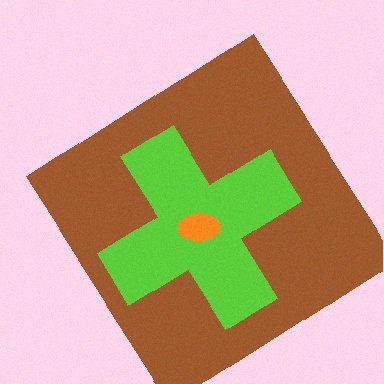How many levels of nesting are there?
3.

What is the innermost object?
The orange ellipse.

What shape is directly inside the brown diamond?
The lime cross.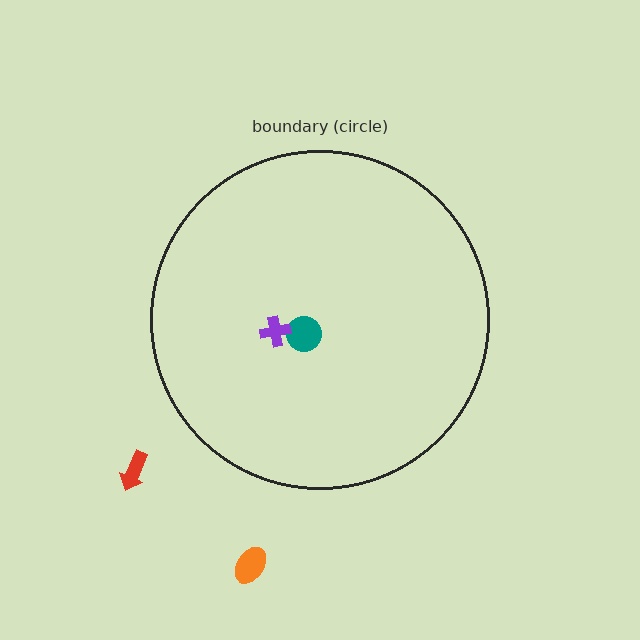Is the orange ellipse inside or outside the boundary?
Outside.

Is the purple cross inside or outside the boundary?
Inside.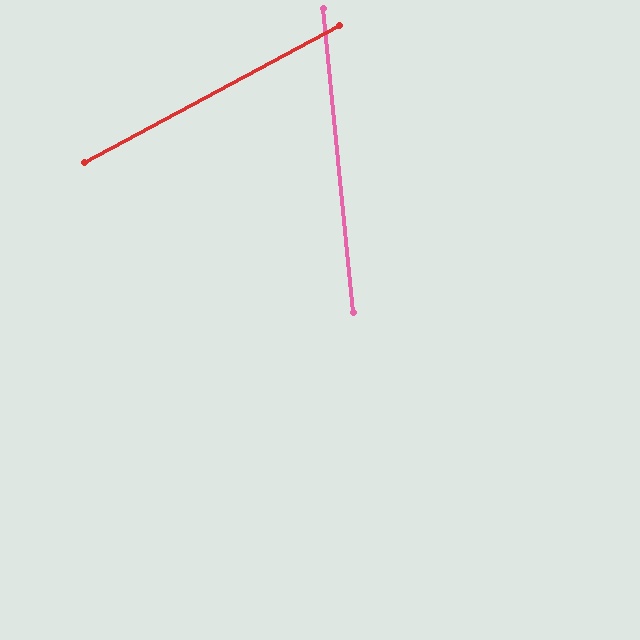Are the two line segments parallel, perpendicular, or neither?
Neither parallel nor perpendicular — they differ by about 67°.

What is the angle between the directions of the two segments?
Approximately 67 degrees.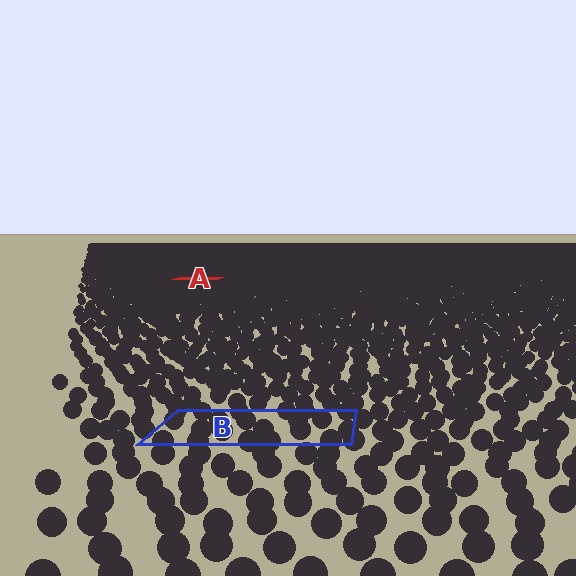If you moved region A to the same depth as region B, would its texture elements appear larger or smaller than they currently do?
They would appear larger. At a closer depth, the same texture elements are projected at a bigger on-screen size.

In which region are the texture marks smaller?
The texture marks are smaller in region A, because it is farther away.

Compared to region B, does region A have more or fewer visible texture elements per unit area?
Region A has more texture elements per unit area — they are packed more densely because it is farther away.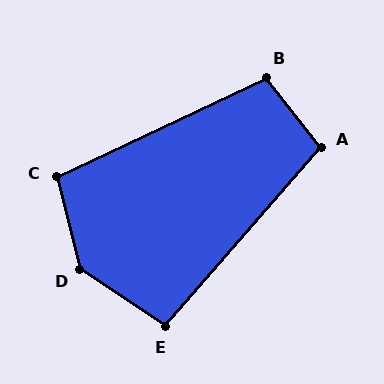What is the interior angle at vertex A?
Approximately 101 degrees (obtuse).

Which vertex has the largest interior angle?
D, at approximately 137 degrees.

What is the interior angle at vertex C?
Approximately 101 degrees (obtuse).